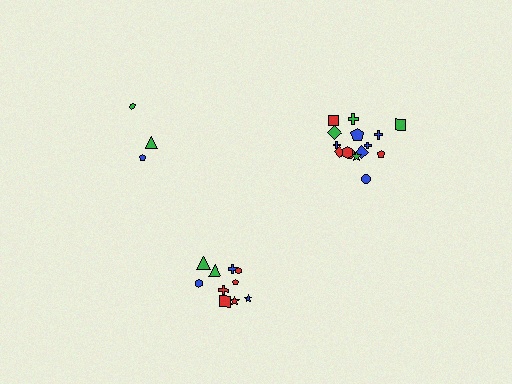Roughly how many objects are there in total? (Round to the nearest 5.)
Roughly 30 objects in total.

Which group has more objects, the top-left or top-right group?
The top-right group.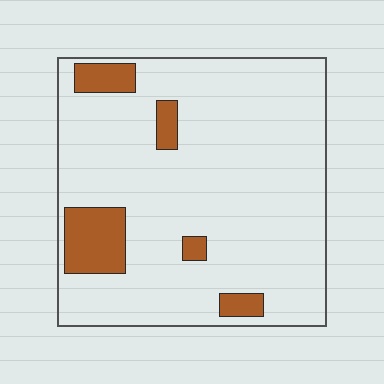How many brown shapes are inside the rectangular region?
5.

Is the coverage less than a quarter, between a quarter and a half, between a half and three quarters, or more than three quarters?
Less than a quarter.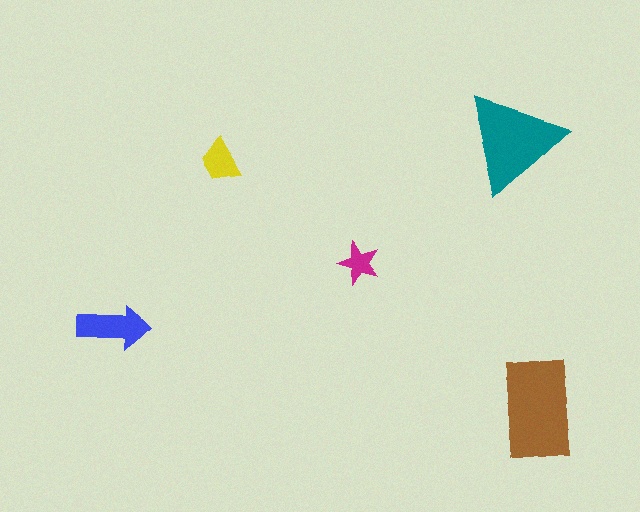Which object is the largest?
The brown rectangle.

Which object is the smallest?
The magenta star.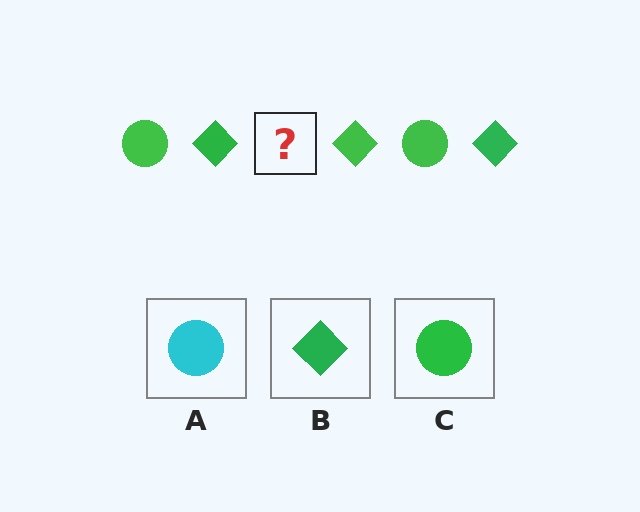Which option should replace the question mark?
Option C.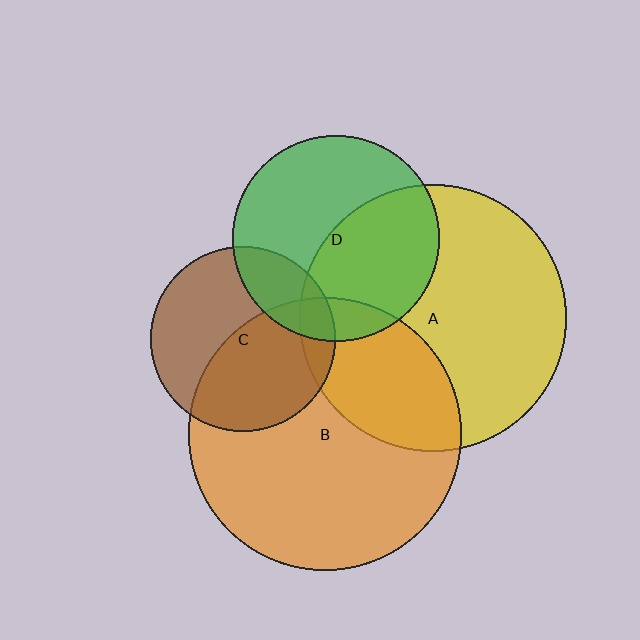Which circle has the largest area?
Circle B (orange).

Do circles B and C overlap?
Yes.